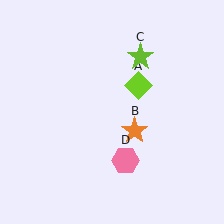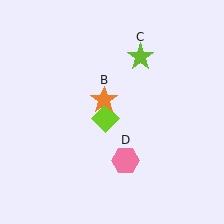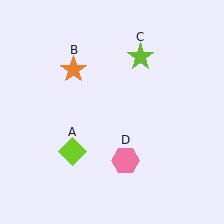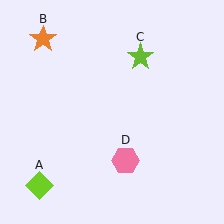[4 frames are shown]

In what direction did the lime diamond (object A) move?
The lime diamond (object A) moved down and to the left.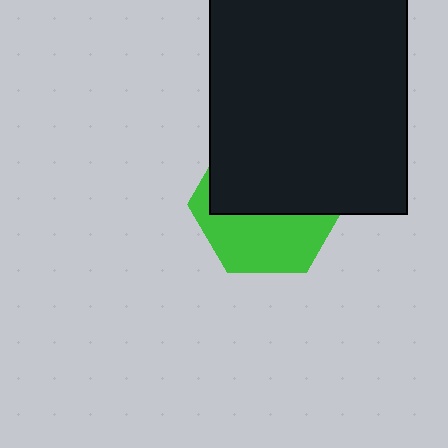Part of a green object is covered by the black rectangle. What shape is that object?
It is a hexagon.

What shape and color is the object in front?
The object in front is a black rectangle.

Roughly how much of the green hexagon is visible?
A small part of it is visible (roughly 44%).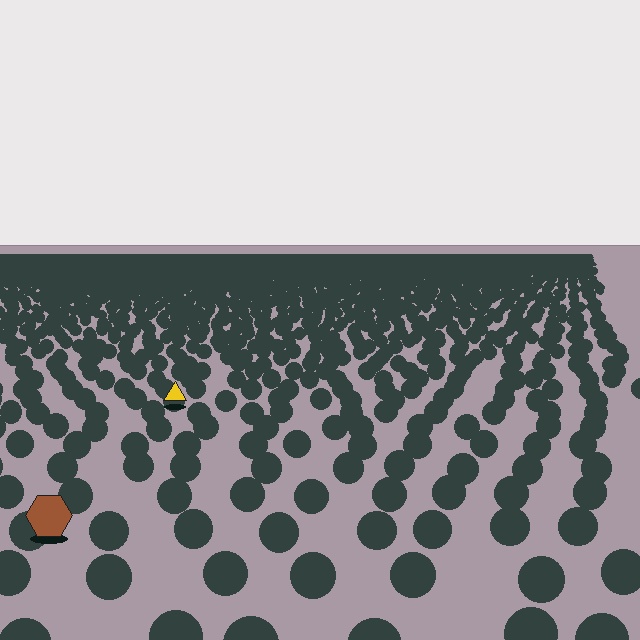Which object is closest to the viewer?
The brown hexagon is closest. The texture marks near it are larger and more spread out.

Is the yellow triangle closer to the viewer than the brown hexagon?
No. The brown hexagon is closer — you can tell from the texture gradient: the ground texture is coarser near it.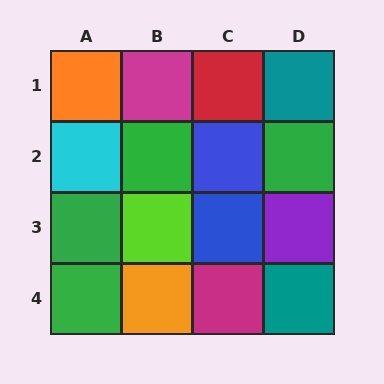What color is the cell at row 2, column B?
Green.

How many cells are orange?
2 cells are orange.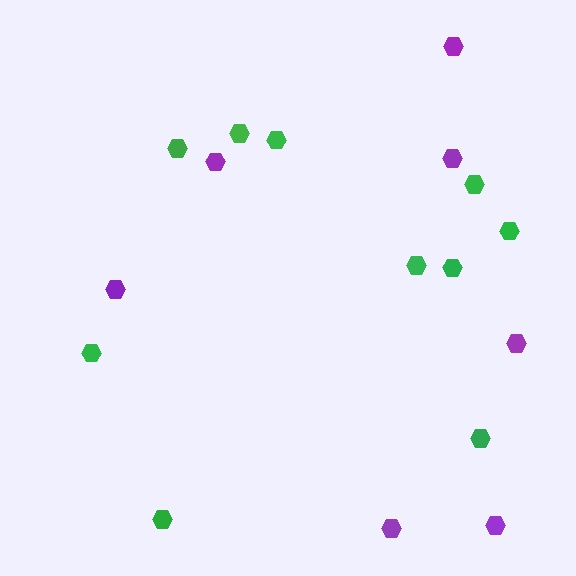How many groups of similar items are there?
There are 2 groups: one group of green hexagons (10) and one group of purple hexagons (7).